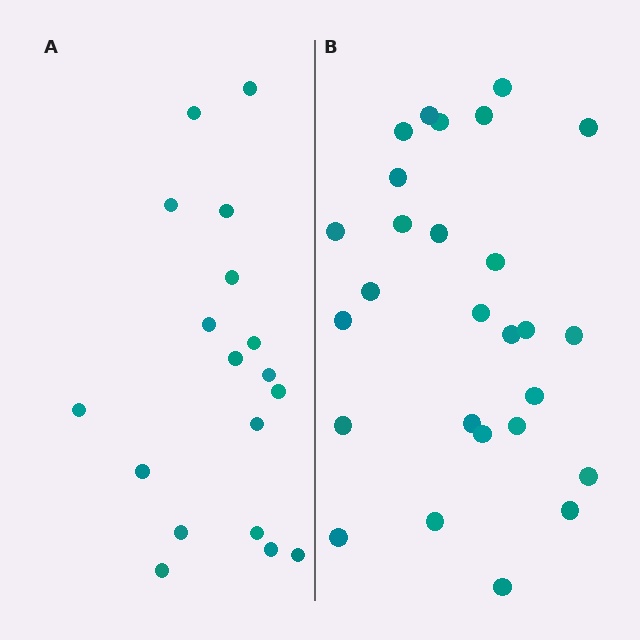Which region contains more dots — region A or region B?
Region B (the right region) has more dots.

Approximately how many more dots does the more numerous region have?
Region B has roughly 8 or so more dots than region A.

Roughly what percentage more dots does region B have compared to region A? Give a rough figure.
About 50% more.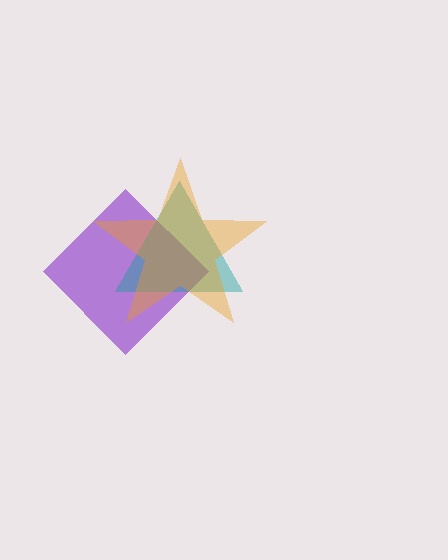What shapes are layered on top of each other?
The layered shapes are: a purple diamond, a teal triangle, an orange star.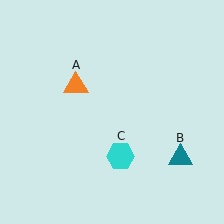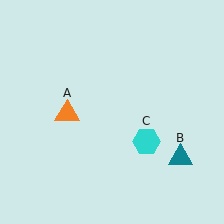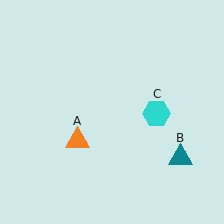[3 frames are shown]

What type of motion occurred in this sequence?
The orange triangle (object A), cyan hexagon (object C) rotated counterclockwise around the center of the scene.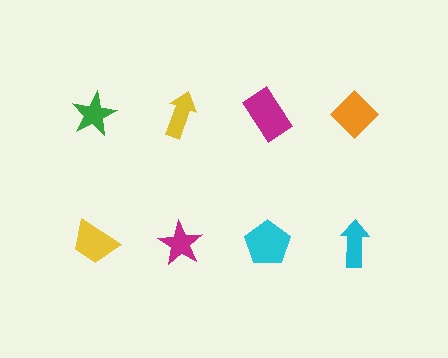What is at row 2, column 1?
A yellow trapezoid.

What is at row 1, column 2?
A yellow arrow.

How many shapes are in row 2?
4 shapes.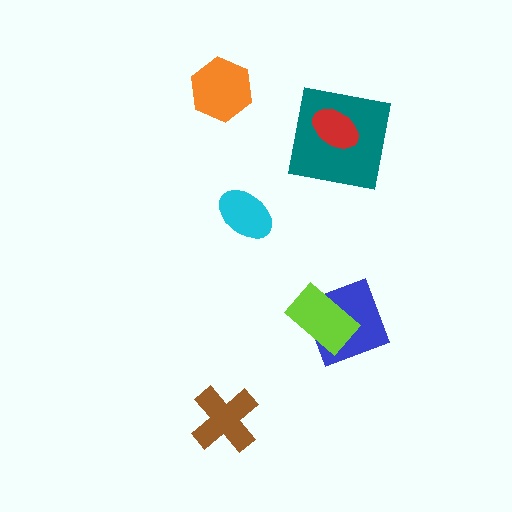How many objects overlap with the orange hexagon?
0 objects overlap with the orange hexagon.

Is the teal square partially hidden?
Yes, it is partially covered by another shape.